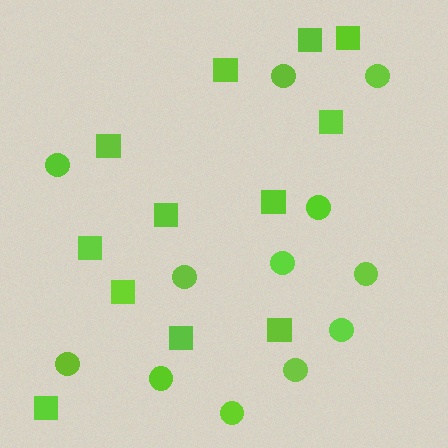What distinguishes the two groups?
There are 2 groups: one group of circles (12) and one group of squares (12).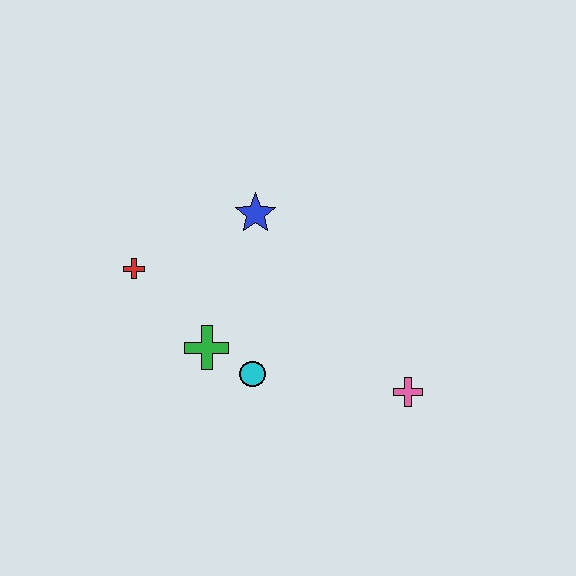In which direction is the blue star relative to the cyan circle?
The blue star is above the cyan circle.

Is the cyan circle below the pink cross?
No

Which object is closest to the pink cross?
The cyan circle is closest to the pink cross.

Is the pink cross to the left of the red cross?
No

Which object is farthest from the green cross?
The pink cross is farthest from the green cross.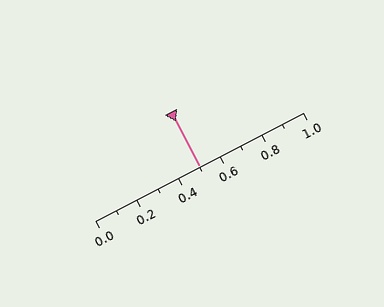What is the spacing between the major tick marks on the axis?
The major ticks are spaced 0.2 apart.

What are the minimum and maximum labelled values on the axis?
The axis runs from 0.0 to 1.0.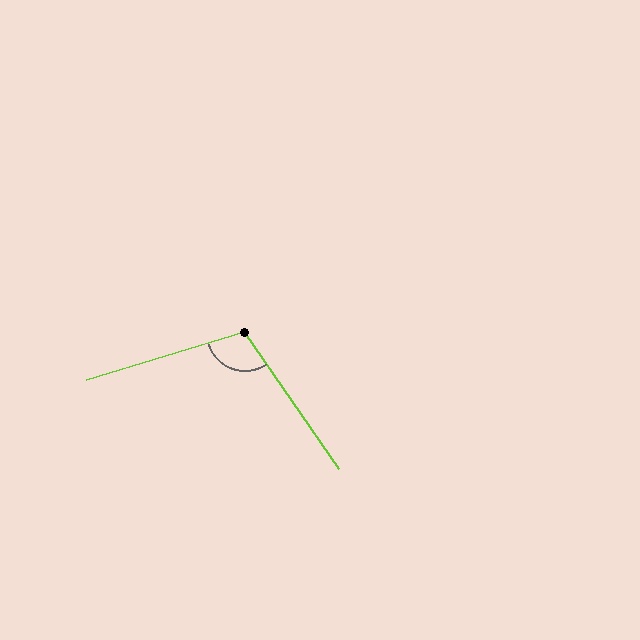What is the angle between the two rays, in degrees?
Approximately 108 degrees.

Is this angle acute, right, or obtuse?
It is obtuse.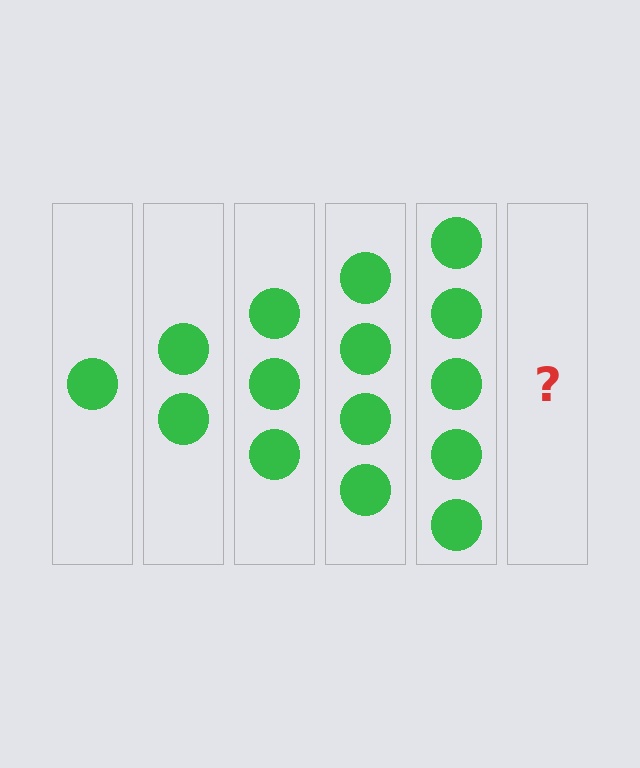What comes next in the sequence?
The next element should be 6 circles.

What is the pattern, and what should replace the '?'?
The pattern is that each step adds one more circle. The '?' should be 6 circles.